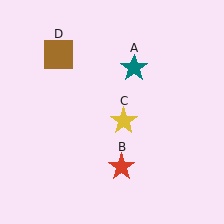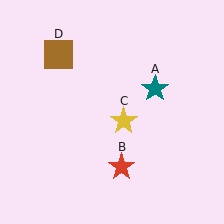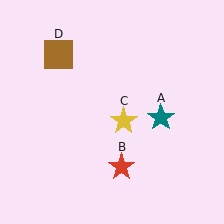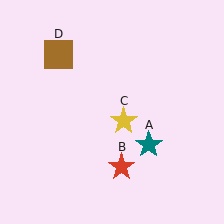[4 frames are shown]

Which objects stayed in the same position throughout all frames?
Red star (object B) and yellow star (object C) and brown square (object D) remained stationary.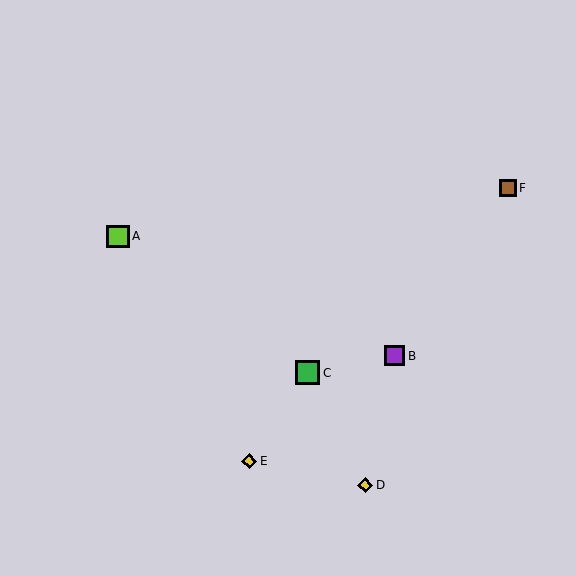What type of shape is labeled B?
Shape B is a purple square.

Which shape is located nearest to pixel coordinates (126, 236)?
The lime square (labeled A) at (118, 236) is nearest to that location.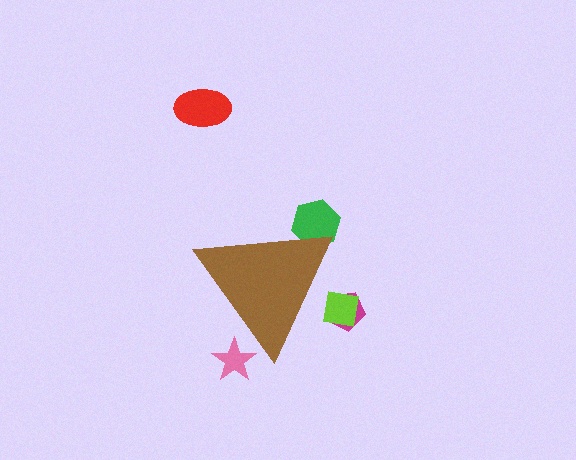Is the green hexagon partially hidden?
Yes, the green hexagon is partially hidden behind the brown triangle.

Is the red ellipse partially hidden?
No, the red ellipse is fully visible.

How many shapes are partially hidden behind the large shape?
4 shapes are partially hidden.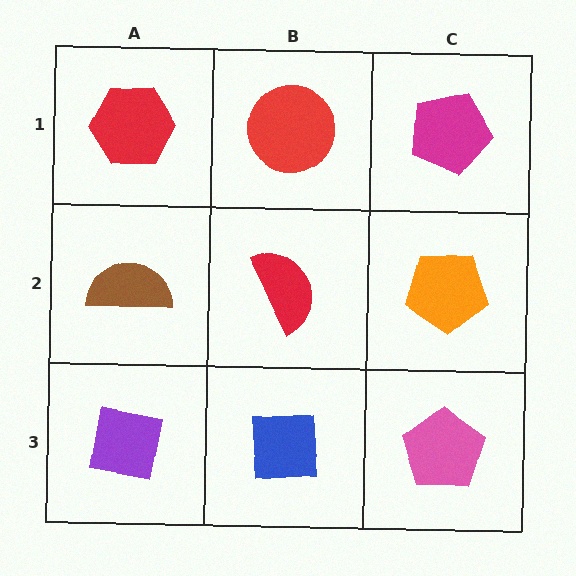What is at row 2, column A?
A brown semicircle.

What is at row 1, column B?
A red circle.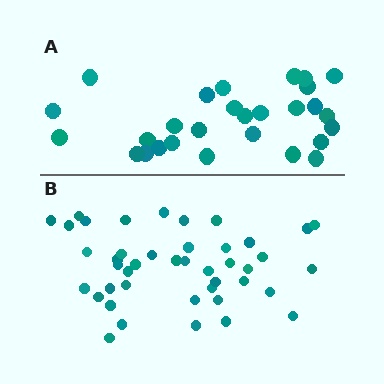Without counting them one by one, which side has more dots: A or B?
Region B (the bottom region) has more dots.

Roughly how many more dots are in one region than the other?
Region B has approximately 15 more dots than region A.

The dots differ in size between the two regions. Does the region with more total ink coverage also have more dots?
No. Region A has more total ink coverage because its dots are larger, but region B actually contains more individual dots. Total area can be misleading — the number of items is what matters here.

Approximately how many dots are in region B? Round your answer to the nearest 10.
About 40 dots. (The exact count is 43, which rounds to 40.)